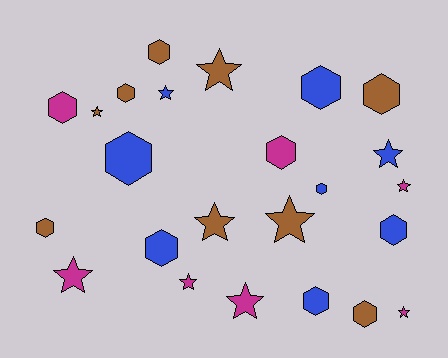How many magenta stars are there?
There are 5 magenta stars.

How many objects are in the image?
There are 24 objects.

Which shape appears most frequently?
Hexagon, with 13 objects.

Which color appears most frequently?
Brown, with 9 objects.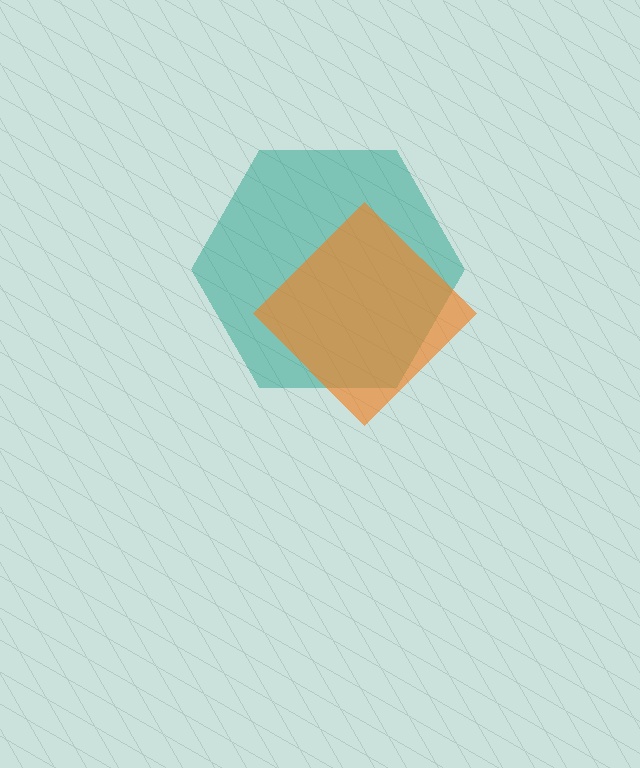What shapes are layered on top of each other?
The layered shapes are: a teal hexagon, an orange diamond.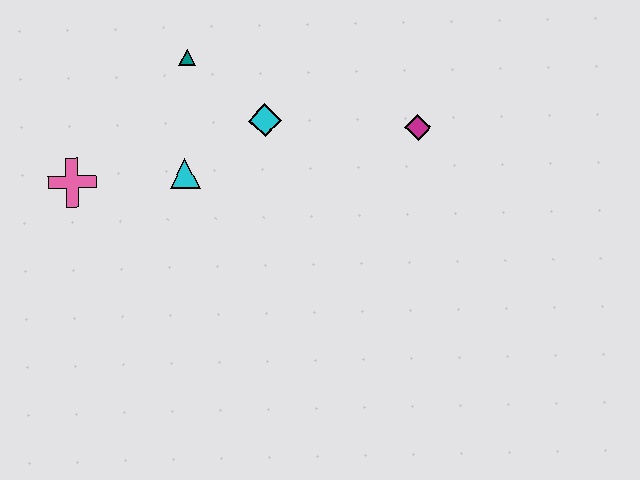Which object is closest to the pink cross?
The cyan triangle is closest to the pink cross.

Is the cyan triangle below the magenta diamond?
Yes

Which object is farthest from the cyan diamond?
The pink cross is farthest from the cyan diamond.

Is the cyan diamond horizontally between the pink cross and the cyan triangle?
No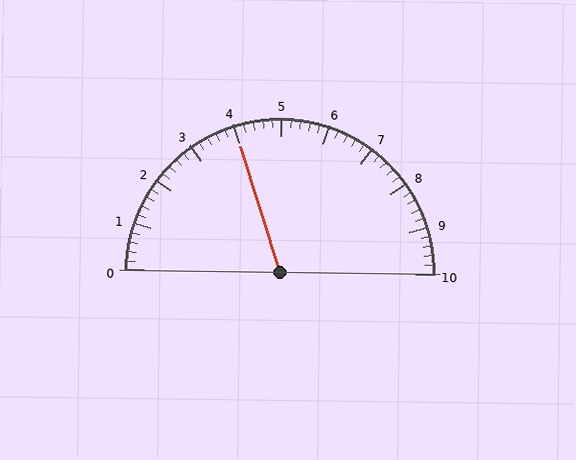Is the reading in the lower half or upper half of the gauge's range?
The reading is in the lower half of the range (0 to 10).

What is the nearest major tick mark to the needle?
The nearest major tick mark is 4.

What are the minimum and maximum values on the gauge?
The gauge ranges from 0 to 10.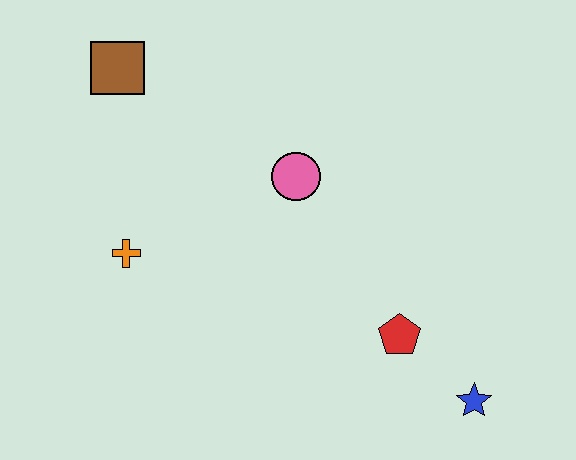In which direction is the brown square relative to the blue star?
The brown square is to the left of the blue star.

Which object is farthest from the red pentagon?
The brown square is farthest from the red pentagon.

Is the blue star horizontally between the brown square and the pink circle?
No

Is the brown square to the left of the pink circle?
Yes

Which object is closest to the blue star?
The red pentagon is closest to the blue star.